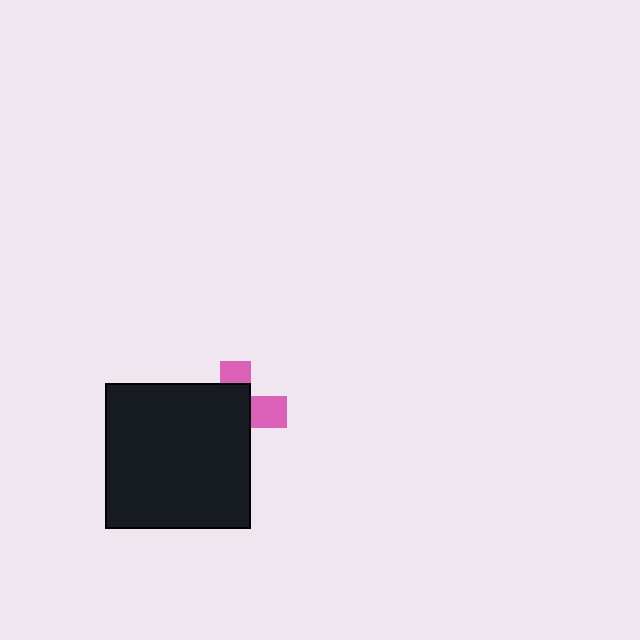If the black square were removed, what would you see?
You would see the complete pink cross.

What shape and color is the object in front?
The object in front is a black square.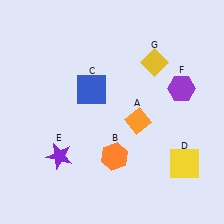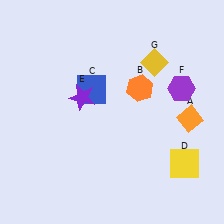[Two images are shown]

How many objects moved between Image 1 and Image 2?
3 objects moved between the two images.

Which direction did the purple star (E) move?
The purple star (E) moved up.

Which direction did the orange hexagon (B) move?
The orange hexagon (B) moved up.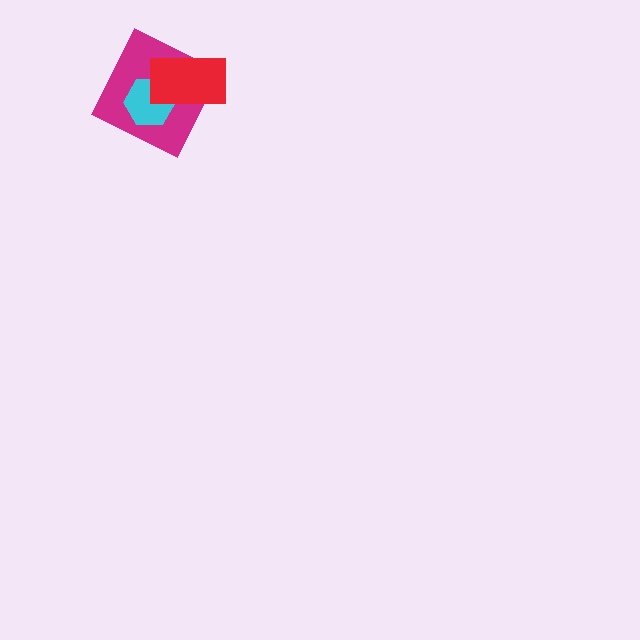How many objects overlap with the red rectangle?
2 objects overlap with the red rectangle.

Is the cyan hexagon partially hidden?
Yes, it is partially covered by another shape.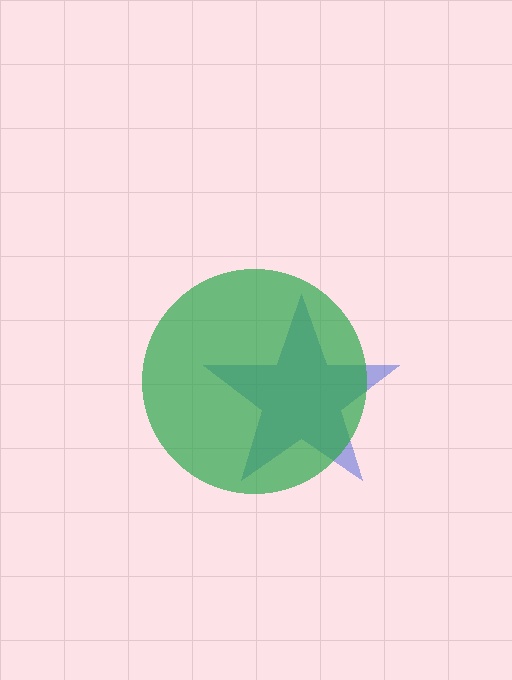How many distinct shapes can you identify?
There are 2 distinct shapes: a blue star, a green circle.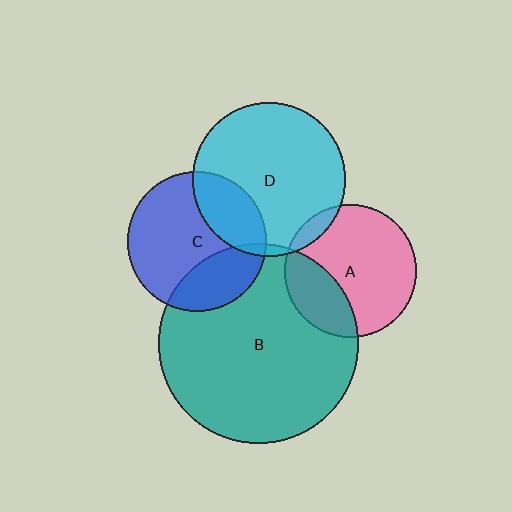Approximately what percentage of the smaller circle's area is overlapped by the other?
Approximately 25%.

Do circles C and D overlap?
Yes.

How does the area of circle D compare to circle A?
Approximately 1.3 times.